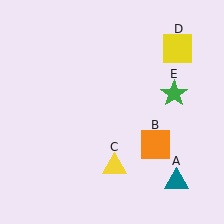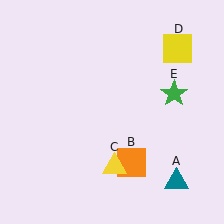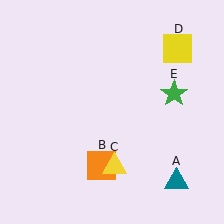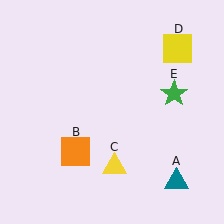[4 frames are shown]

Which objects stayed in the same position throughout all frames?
Teal triangle (object A) and yellow triangle (object C) and yellow square (object D) and green star (object E) remained stationary.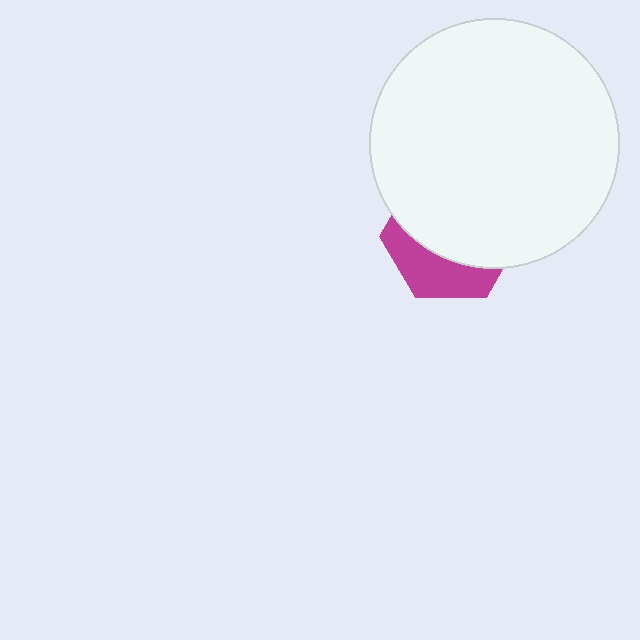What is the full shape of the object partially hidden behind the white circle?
The partially hidden object is a magenta hexagon.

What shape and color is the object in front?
The object in front is a white circle.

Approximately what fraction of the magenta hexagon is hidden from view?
Roughly 67% of the magenta hexagon is hidden behind the white circle.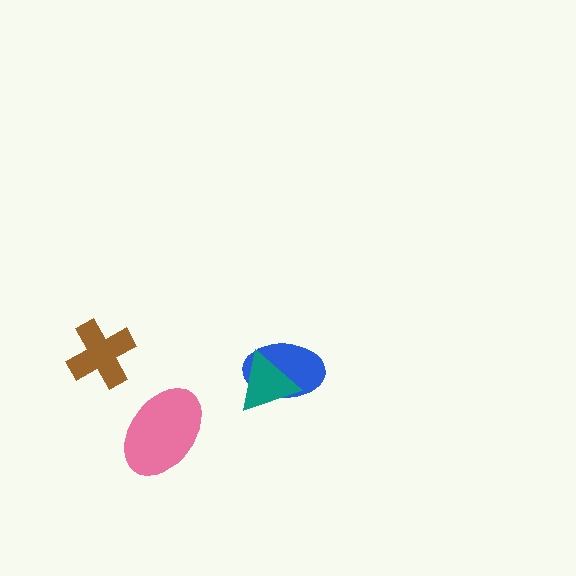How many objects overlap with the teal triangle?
1 object overlaps with the teal triangle.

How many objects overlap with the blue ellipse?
1 object overlaps with the blue ellipse.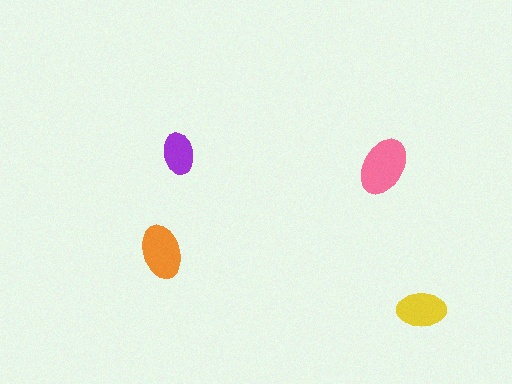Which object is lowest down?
The yellow ellipse is bottommost.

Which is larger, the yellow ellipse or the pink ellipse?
The pink one.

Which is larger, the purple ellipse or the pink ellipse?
The pink one.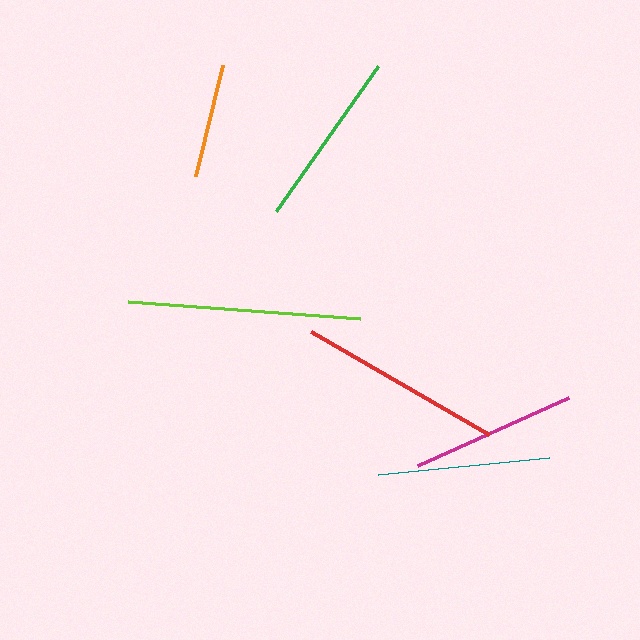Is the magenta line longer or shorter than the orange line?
The magenta line is longer than the orange line.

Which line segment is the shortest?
The orange line is the shortest at approximately 114 pixels.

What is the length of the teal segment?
The teal segment is approximately 171 pixels long.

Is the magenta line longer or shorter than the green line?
The green line is longer than the magenta line.